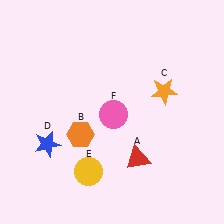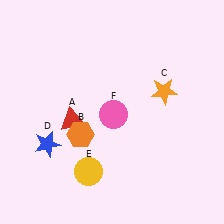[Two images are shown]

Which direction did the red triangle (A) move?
The red triangle (A) moved left.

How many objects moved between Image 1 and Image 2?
1 object moved between the two images.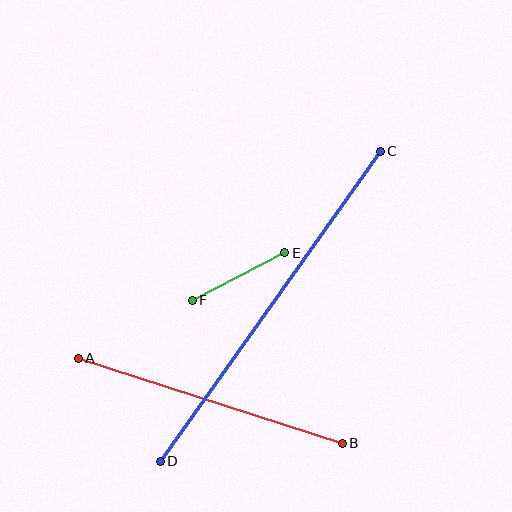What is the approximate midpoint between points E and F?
The midpoint is at approximately (238, 276) pixels.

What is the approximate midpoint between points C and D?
The midpoint is at approximately (270, 306) pixels.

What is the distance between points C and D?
The distance is approximately 380 pixels.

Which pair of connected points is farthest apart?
Points C and D are farthest apart.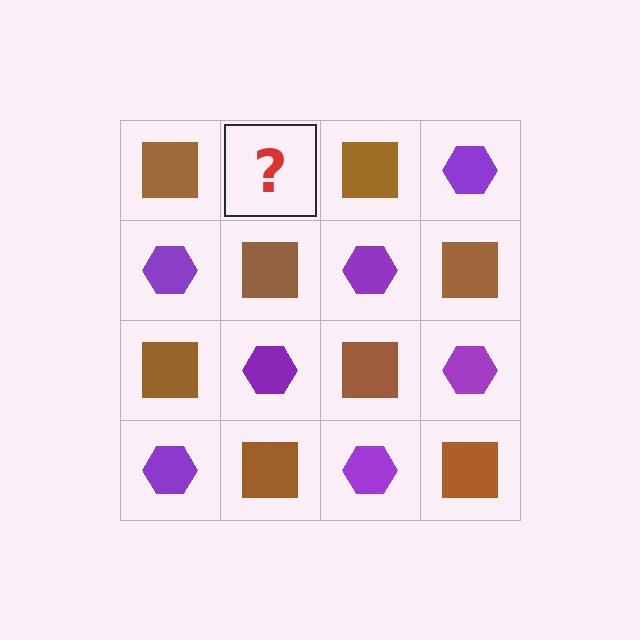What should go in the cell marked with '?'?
The missing cell should contain a purple hexagon.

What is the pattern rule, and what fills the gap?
The rule is that it alternates brown square and purple hexagon in a checkerboard pattern. The gap should be filled with a purple hexagon.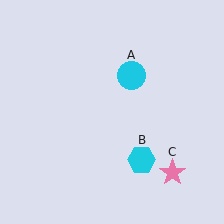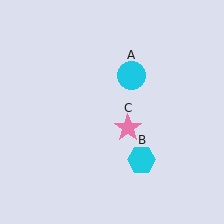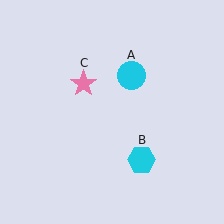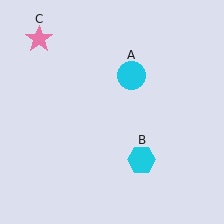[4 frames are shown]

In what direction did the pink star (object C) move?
The pink star (object C) moved up and to the left.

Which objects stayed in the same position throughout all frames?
Cyan circle (object A) and cyan hexagon (object B) remained stationary.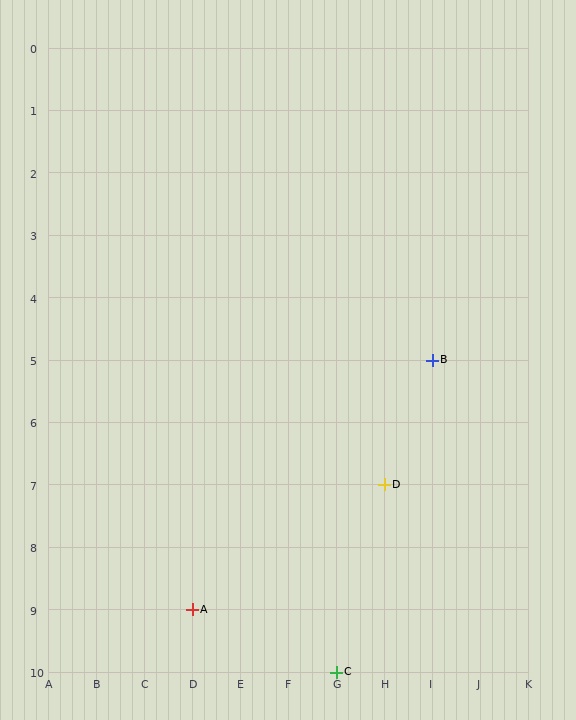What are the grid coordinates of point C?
Point C is at grid coordinates (G, 10).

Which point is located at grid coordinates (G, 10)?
Point C is at (G, 10).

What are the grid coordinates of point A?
Point A is at grid coordinates (D, 9).